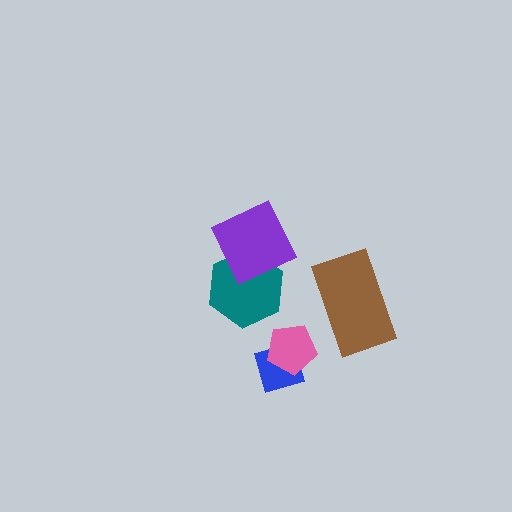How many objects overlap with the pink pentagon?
1 object overlaps with the pink pentagon.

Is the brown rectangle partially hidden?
No, no other shape covers it.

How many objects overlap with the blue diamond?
1 object overlaps with the blue diamond.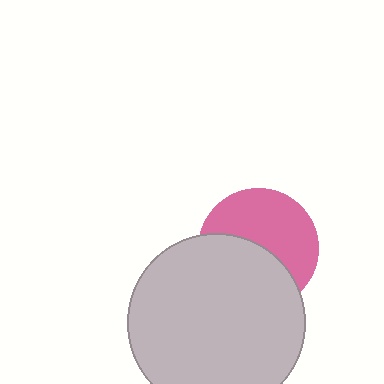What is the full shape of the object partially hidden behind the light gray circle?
The partially hidden object is a pink circle.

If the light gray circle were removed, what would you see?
You would see the complete pink circle.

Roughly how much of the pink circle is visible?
About half of it is visible (roughly 53%).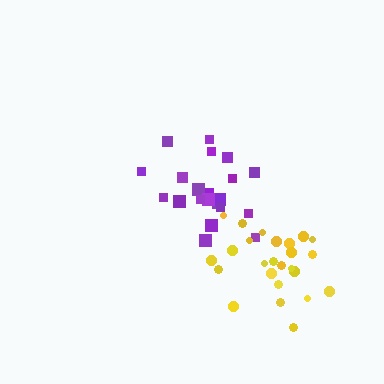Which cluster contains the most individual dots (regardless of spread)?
Yellow (25).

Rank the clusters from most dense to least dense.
purple, yellow.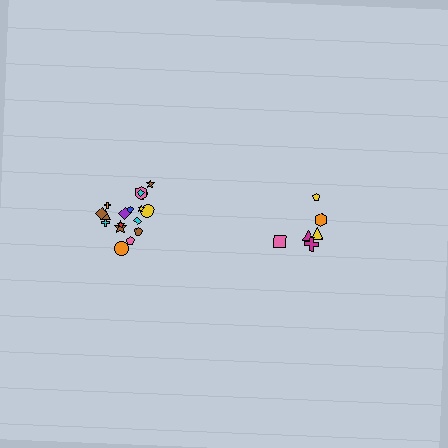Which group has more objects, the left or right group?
The left group.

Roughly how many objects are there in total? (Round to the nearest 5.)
Roughly 25 objects in total.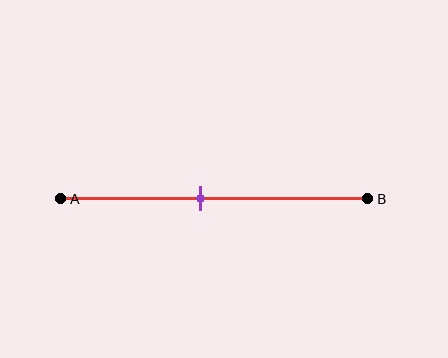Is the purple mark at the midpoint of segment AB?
No, the mark is at about 45% from A, not at the 50% midpoint.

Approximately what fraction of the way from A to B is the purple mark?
The purple mark is approximately 45% of the way from A to B.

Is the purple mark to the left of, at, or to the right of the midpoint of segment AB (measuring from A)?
The purple mark is to the left of the midpoint of segment AB.